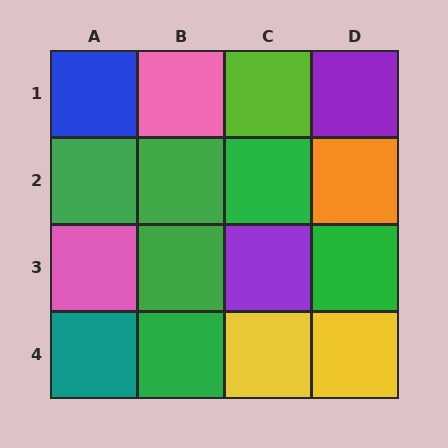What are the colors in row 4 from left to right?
Teal, green, yellow, yellow.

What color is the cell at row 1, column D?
Purple.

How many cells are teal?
1 cell is teal.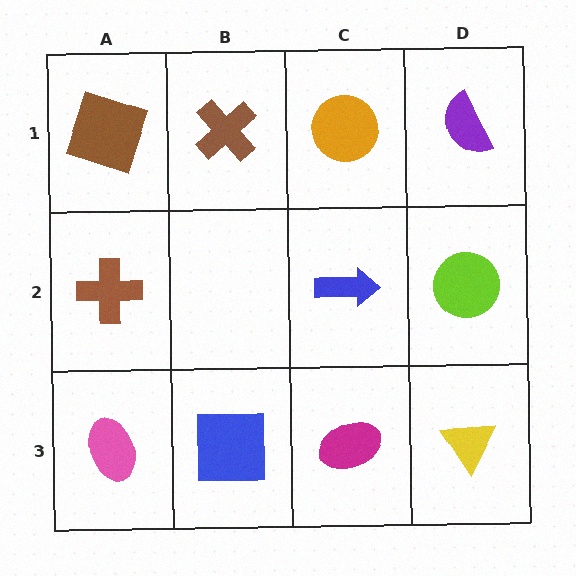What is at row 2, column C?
A blue arrow.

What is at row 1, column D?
A purple semicircle.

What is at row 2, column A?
A brown cross.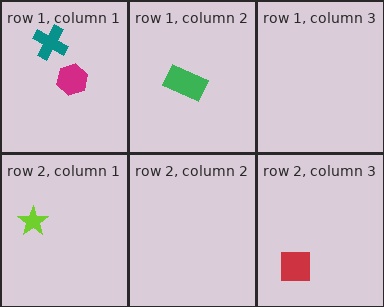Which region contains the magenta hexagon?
The row 1, column 1 region.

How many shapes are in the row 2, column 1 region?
1.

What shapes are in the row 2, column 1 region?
The lime star.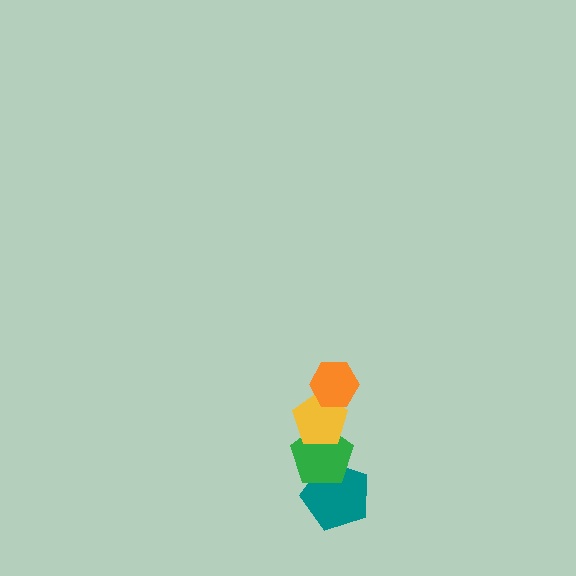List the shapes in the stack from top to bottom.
From top to bottom: the orange hexagon, the yellow pentagon, the green pentagon, the teal pentagon.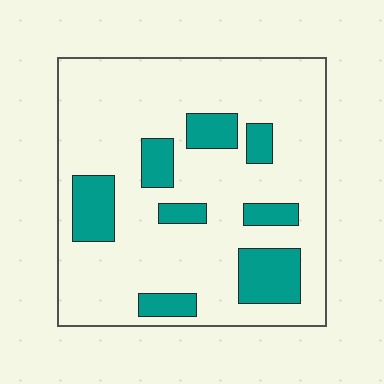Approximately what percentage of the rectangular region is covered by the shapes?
Approximately 20%.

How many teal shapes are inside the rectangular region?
8.